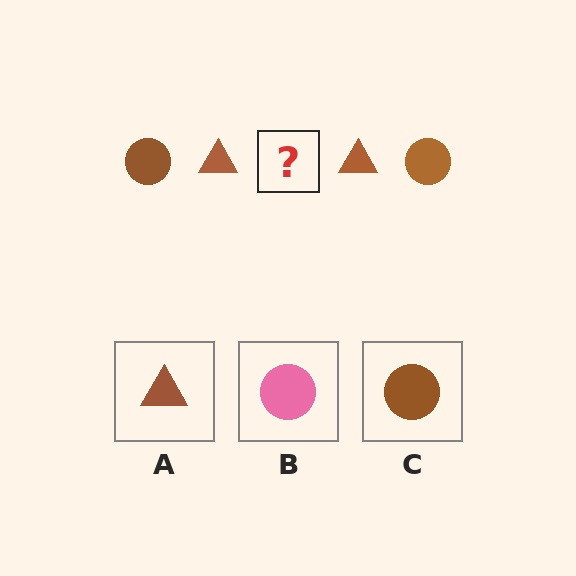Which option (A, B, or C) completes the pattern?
C.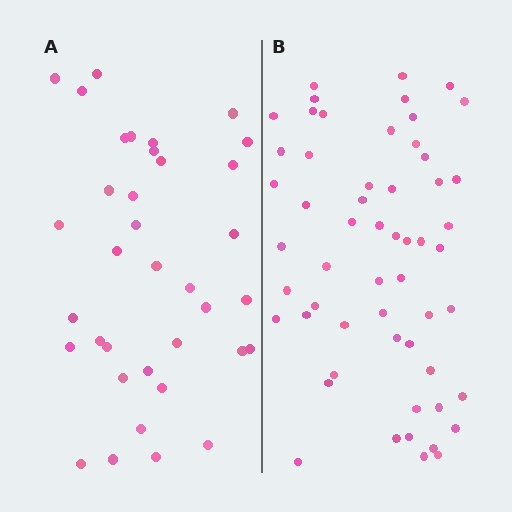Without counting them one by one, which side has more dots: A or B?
Region B (the right region) has more dots.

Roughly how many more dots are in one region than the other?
Region B has approximately 20 more dots than region A.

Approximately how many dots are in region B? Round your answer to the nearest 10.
About 60 dots. (The exact count is 56, which rounds to 60.)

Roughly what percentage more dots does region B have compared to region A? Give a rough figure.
About 55% more.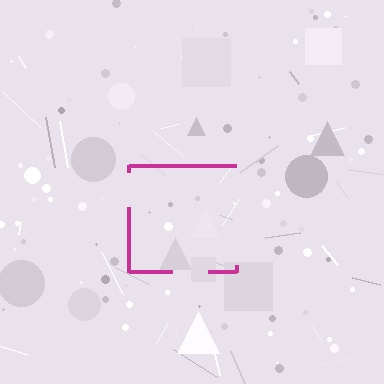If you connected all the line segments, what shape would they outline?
They would outline a square.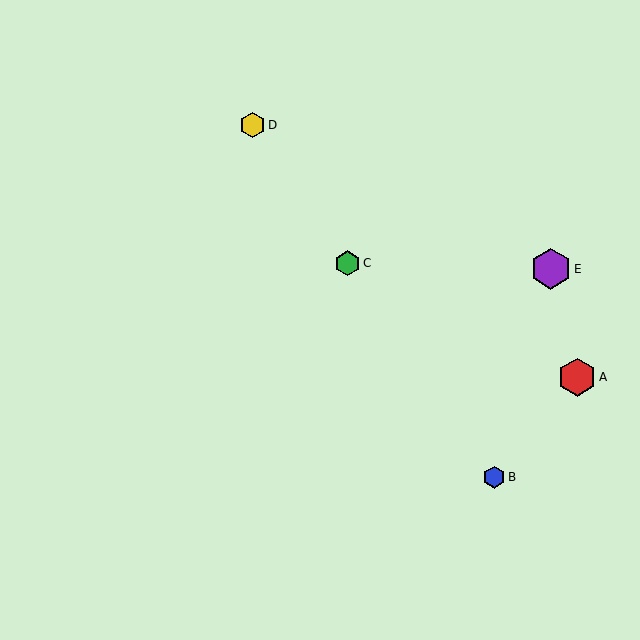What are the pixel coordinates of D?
Object D is at (252, 125).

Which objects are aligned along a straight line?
Objects B, C, D are aligned along a straight line.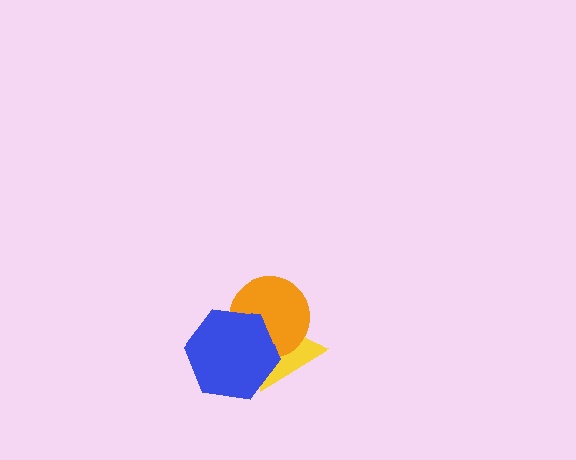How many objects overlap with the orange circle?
2 objects overlap with the orange circle.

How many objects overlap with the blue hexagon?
2 objects overlap with the blue hexagon.